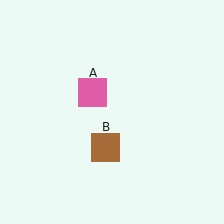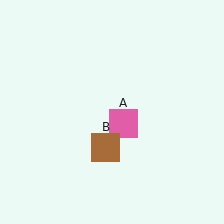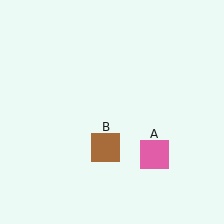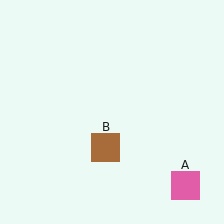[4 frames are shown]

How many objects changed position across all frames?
1 object changed position: pink square (object A).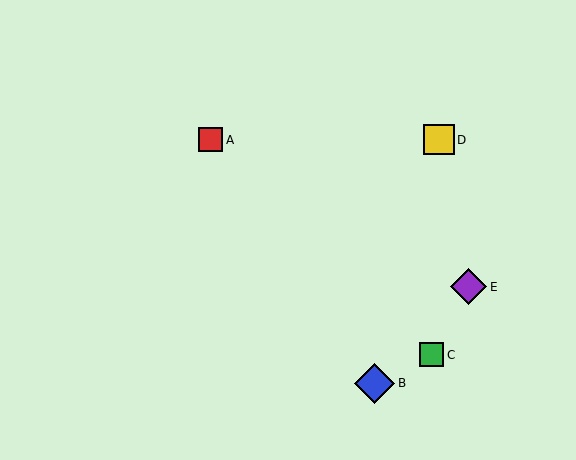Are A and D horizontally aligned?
Yes, both are at y≈140.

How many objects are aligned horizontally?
2 objects (A, D) are aligned horizontally.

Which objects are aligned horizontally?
Objects A, D are aligned horizontally.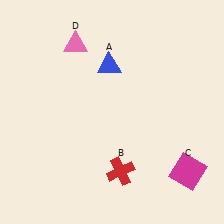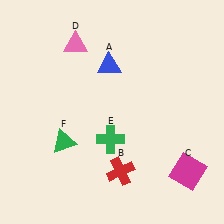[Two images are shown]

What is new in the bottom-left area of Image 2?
A green triangle (F) was added in the bottom-left area of Image 2.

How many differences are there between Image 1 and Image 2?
There are 2 differences between the two images.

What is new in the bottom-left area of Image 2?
A green cross (E) was added in the bottom-left area of Image 2.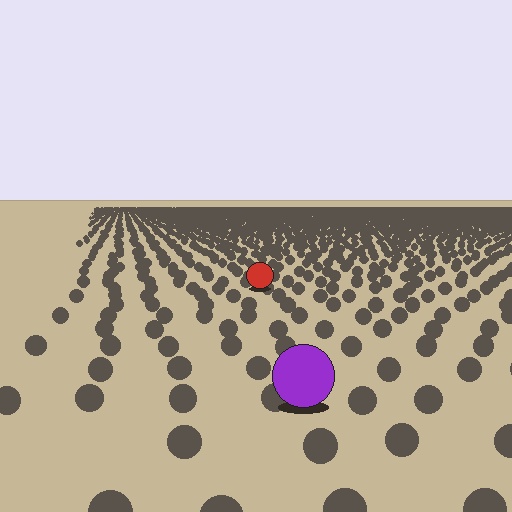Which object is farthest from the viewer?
The red circle is farthest from the viewer. It appears smaller and the ground texture around it is denser.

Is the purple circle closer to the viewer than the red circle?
Yes. The purple circle is closer — you can tell from the texture gradient: the ground texture is coarser near it.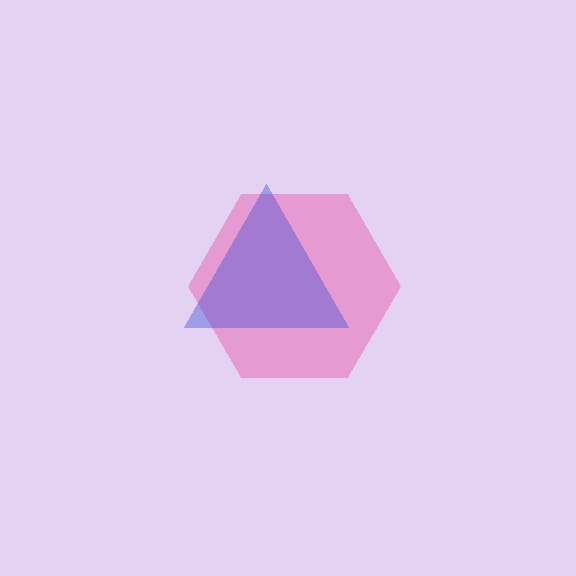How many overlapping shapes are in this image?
There are 2 overlapping shapes in the image.